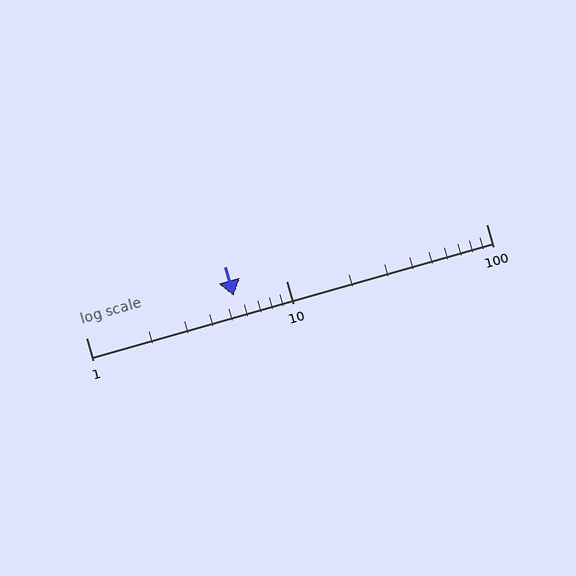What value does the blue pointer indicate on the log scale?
The pointer indicates approximately 5.5.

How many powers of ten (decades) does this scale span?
The scale spans 2 decades, from 1 to 100.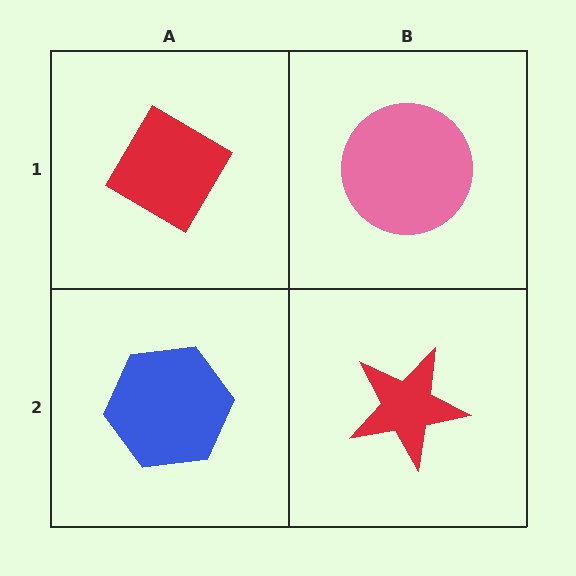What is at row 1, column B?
A pink circle.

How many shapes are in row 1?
2 shapes.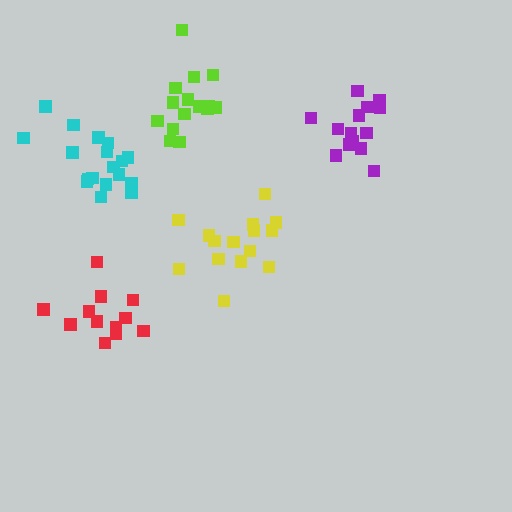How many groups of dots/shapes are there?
There are 5 groups.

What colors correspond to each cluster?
The clusters are colored: lime, yellow, purple, cyan, red.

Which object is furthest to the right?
The purple cluster is rightmost.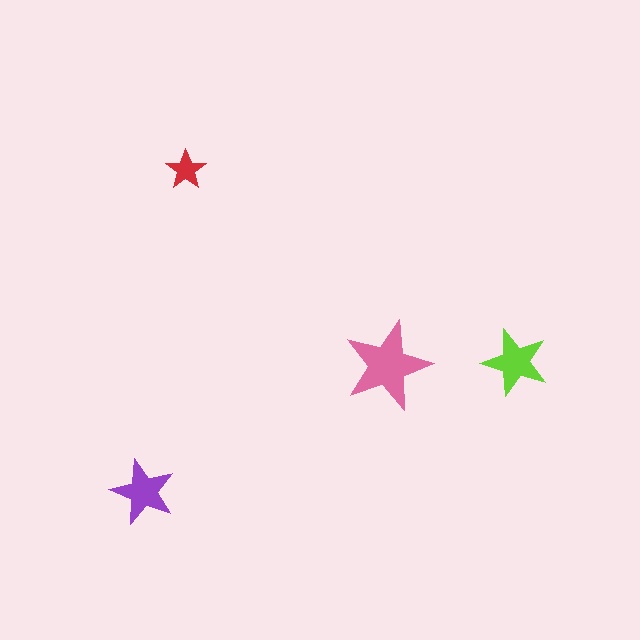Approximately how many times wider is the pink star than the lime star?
About 1.5 times wider.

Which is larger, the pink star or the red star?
The pink one.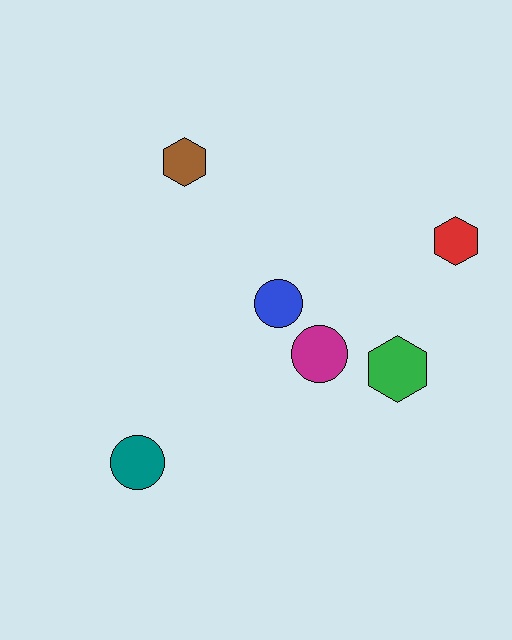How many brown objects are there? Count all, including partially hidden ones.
There is 1 brown object.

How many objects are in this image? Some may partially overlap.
There are 6 objects.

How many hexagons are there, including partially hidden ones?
There are 3 hexagons.